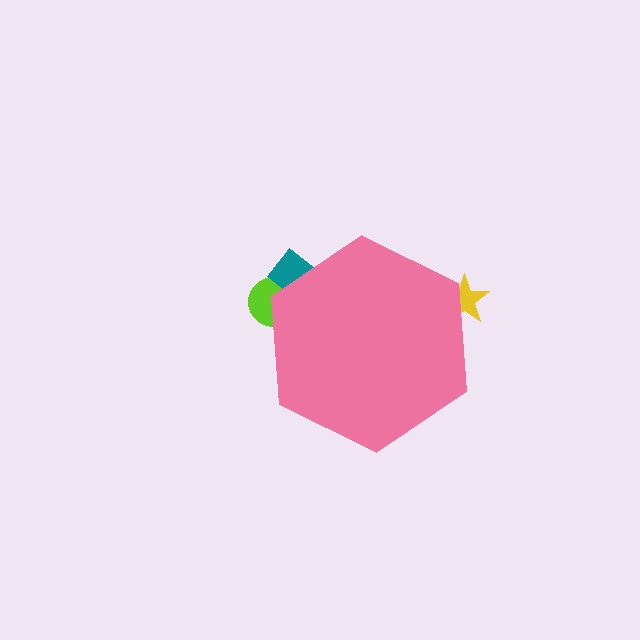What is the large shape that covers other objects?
A pink hexagon.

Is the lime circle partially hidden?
Yes, the lime circle is partially hidden behind the pink hexagon.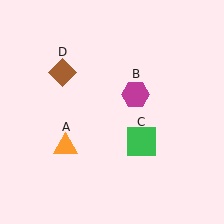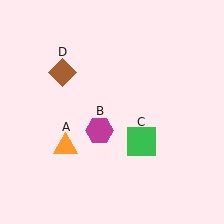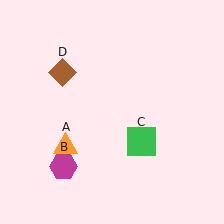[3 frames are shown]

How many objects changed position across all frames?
1 object changed position: magenta hexagon (object B).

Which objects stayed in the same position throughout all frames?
Orange triangle (object A) and green square (object C) and brown diamond (object D) remained stationary.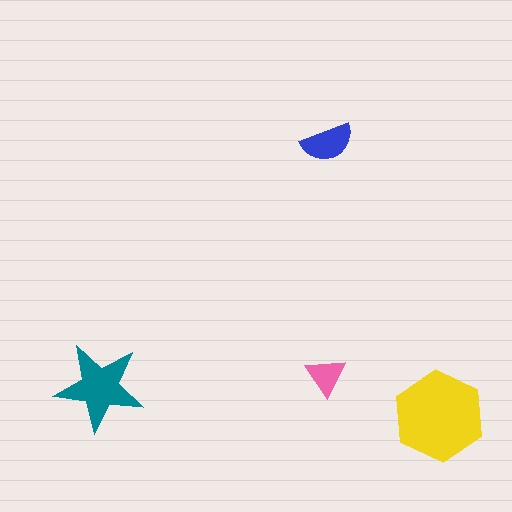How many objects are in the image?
There are 4 objects in the image.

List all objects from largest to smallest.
The yellow hexagon, the teal star, the blue semicircle, the pink triangle.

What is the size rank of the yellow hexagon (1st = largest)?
1st.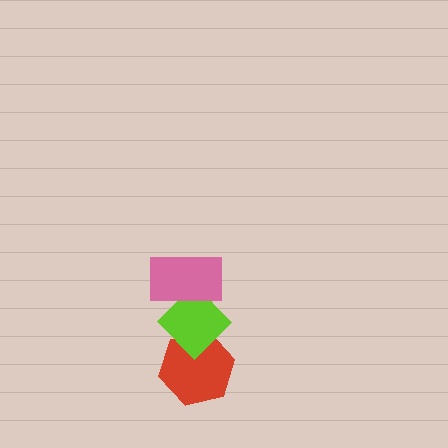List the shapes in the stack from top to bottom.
From top to bottom: the pink rectangle, the lime diamond, the red hexagon.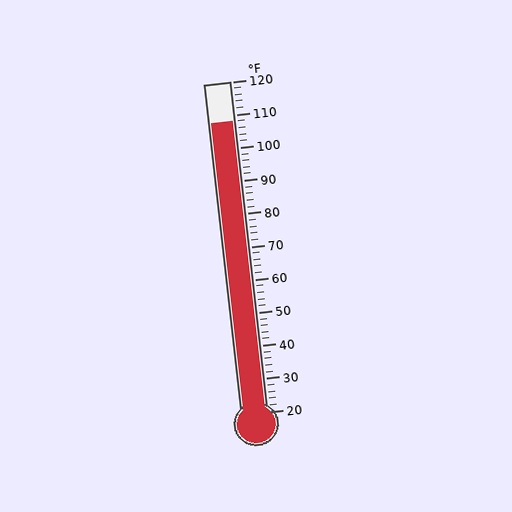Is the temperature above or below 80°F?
The temperature is above 80°F.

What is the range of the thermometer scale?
The thermometer scale ranges from 20°F to 120°F.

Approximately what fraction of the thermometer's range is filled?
The thermometer is filled to approximately 90% of its range.